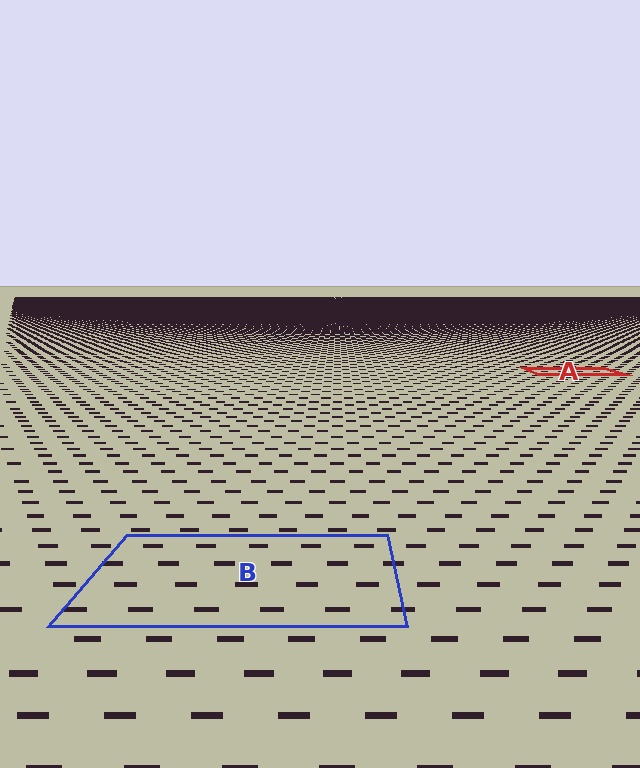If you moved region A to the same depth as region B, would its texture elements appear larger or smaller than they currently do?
They would appear larger. At a closer depth, the same texture elements are projected at a bigger on-screen size.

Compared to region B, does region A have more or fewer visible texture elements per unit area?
Region A has more texture elements per unit area — they are packed more densely because it is farther away.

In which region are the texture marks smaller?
The texture marks are smaller in region A, because it is farther away.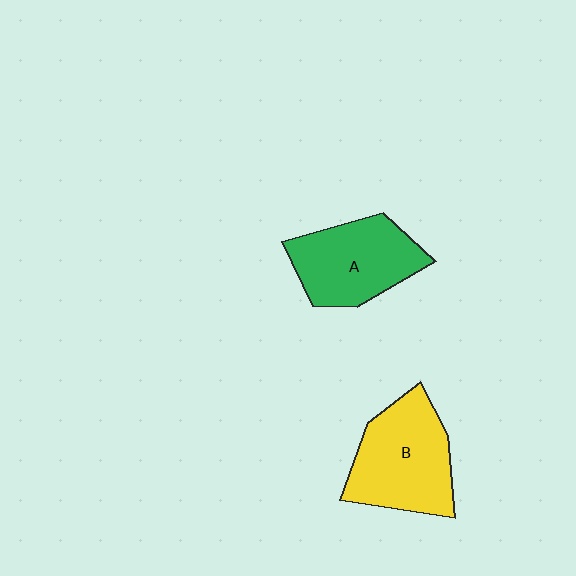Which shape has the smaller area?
Shape A (green).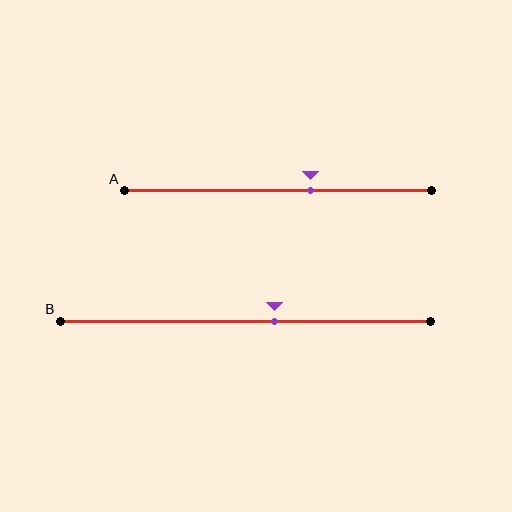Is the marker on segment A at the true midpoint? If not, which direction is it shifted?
No, the marker on segment A is shifted to the right by about 11% of the segment length.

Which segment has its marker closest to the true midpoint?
Segment B has its marker closest to the true midpoint.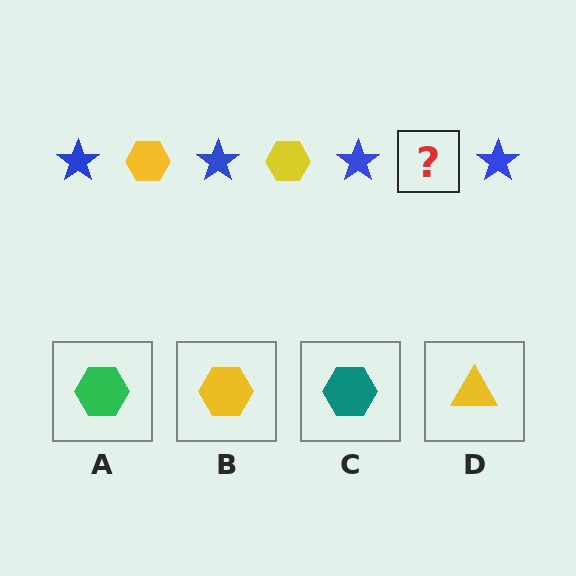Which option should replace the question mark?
Option B.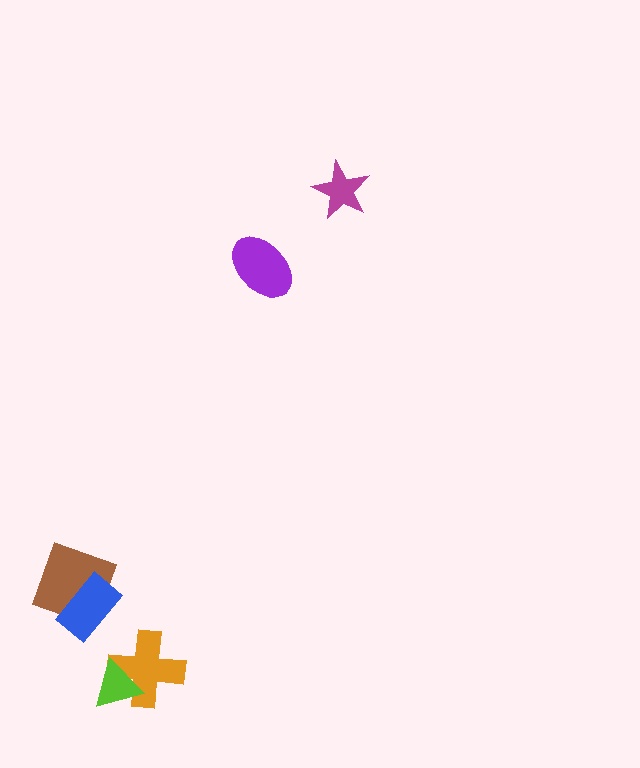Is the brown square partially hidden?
Yes, it is partially covered by another shape.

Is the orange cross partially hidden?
Yes, it is partially covered by another shape.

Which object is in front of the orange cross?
The lime triangle is in front of the orange cross.